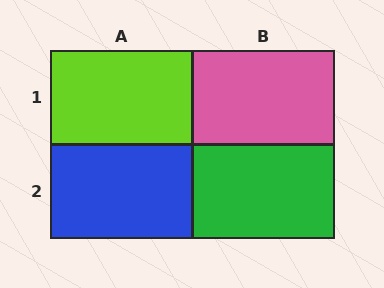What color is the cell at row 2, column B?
Green.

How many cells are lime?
1 cell is lime.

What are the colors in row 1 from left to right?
Lime, pink.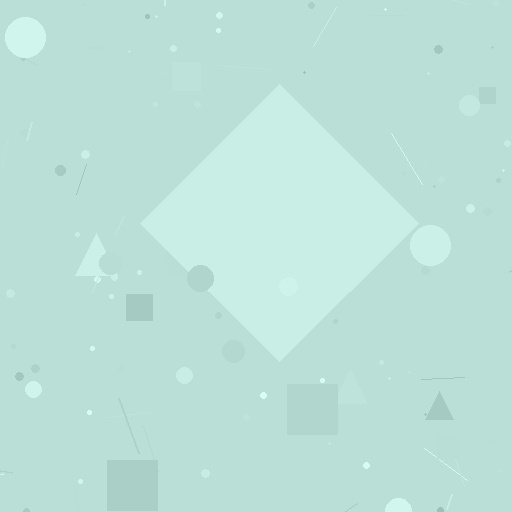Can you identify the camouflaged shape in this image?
The camouflaged shape is a diamond.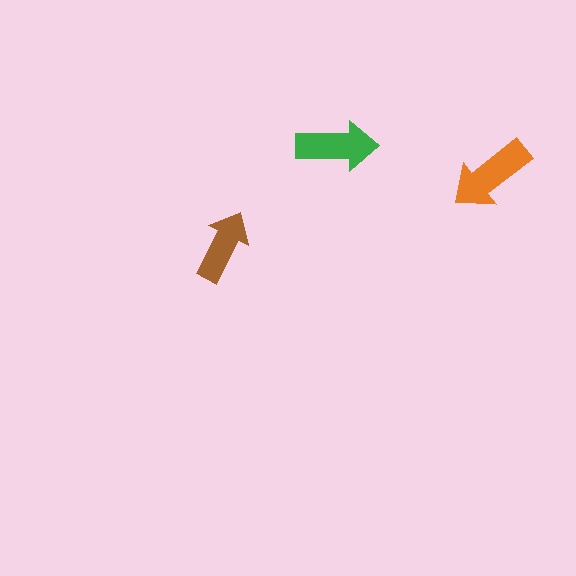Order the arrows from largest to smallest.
the orange one, the green one, the brown one.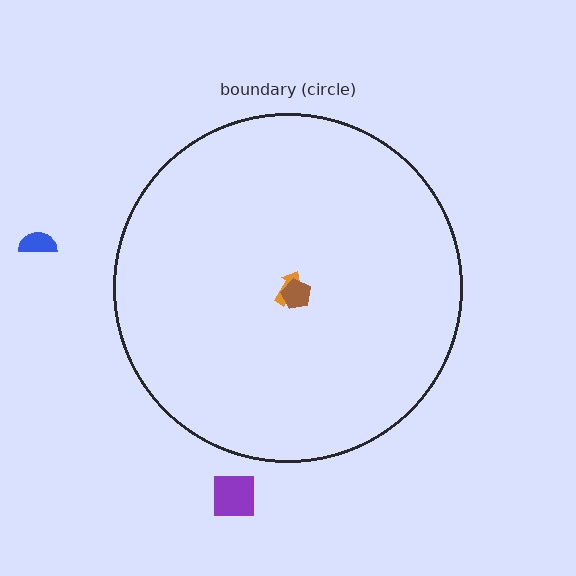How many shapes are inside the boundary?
2 inside, 2 outside.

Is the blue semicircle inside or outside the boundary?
Outside.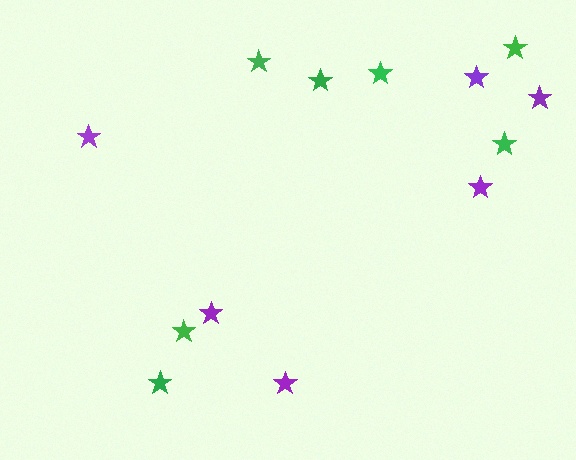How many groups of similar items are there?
There are 2 groups: one group of green stars (7) and one group of purple stars (6).